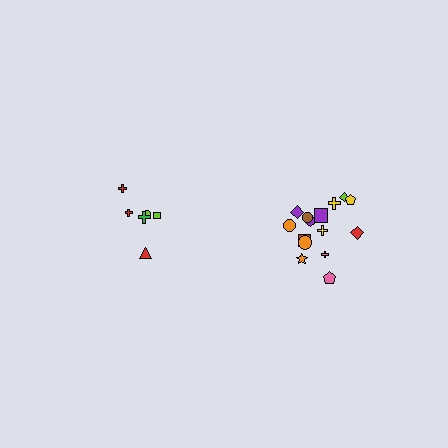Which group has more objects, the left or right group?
The right group.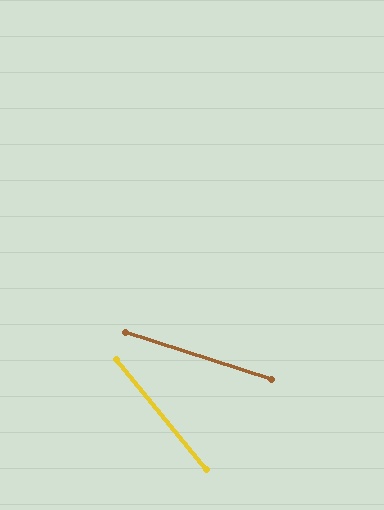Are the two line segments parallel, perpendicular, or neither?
Neither parallel nor perpendicular — they differ by about 33°.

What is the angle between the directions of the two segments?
Approximately 33 degrees.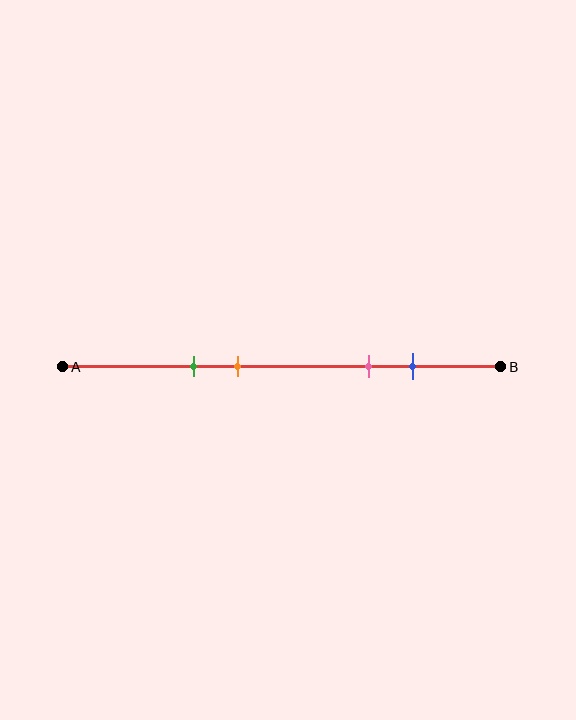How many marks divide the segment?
There are 4 marks dividing the segment.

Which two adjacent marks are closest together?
The green and orange marks are the closest adjacent pair.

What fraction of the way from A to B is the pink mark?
The pink mark is approximately 70% (0.7) of the way from A to B.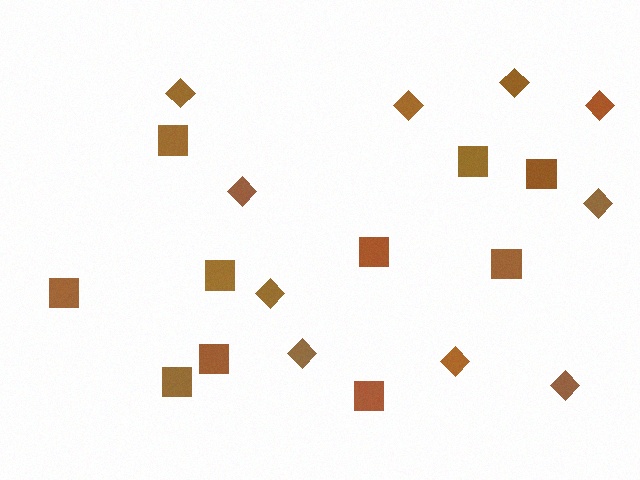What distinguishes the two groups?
There are 2 groups: one group of diamonds (10) and one group of squares (10).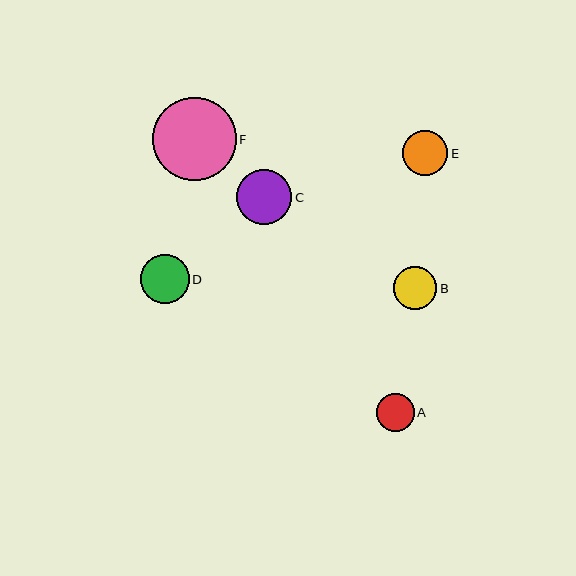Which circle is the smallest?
Circle A is the smallest with a size of approximately 38 pixels.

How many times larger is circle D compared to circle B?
Circle D is approximately 1.1 times the size of circle B.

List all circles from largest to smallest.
From largest to smallest: F, C, D, E, B, A.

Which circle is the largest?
Circle F is the largest with a size of approximately 83 pixels.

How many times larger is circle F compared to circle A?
Circle F is approximately 2.2 times the size of circle A.